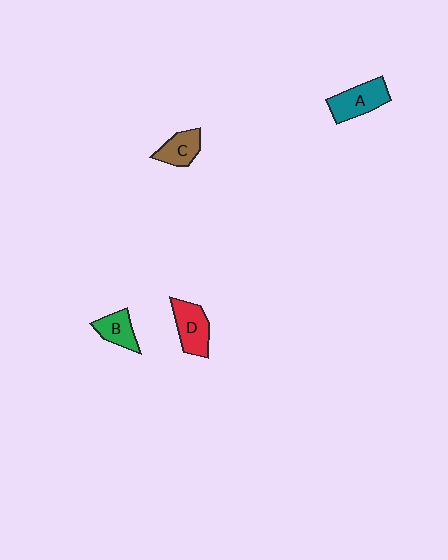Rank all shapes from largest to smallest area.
From largest to smallest: A (teal), D (red), C (brown), B (green).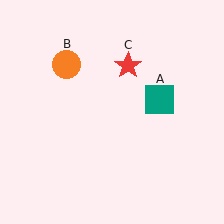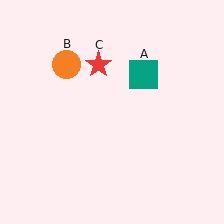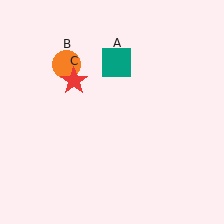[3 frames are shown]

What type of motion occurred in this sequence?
The teal square (object A), red star (object C) rotated counterclockwise around the center of the scene.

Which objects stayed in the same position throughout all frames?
Orange circle (object B) remained stationary.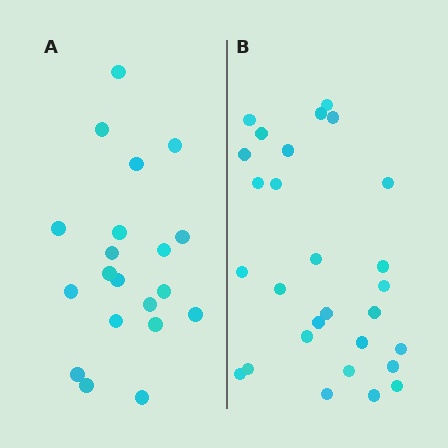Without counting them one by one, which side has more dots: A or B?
Region B (the right region) has more dots.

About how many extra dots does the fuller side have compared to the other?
Region B has roughly 8 or so more dots than region A.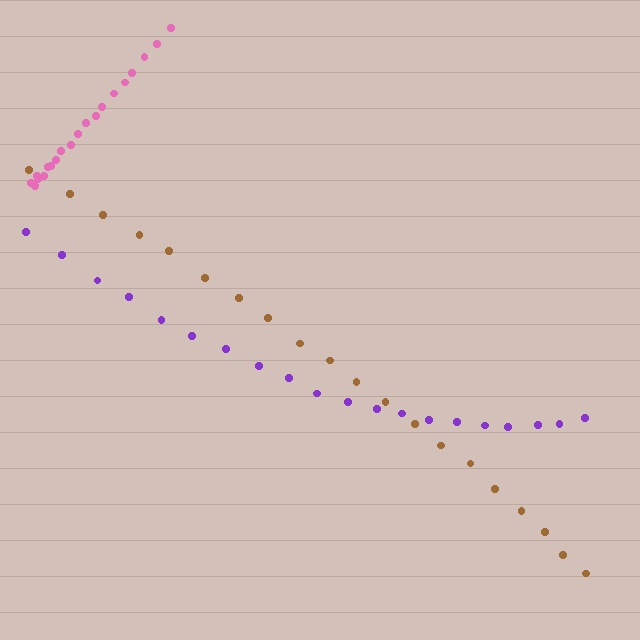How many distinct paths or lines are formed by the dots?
There are 3 distinct paths.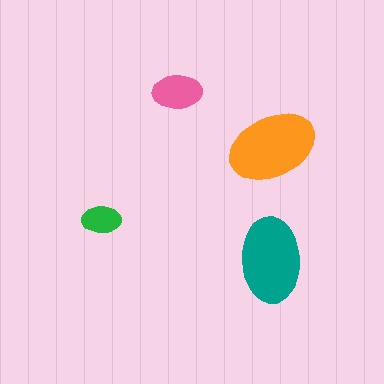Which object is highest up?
The pink ellipse is topmost.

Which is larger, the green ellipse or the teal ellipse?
The teal one.